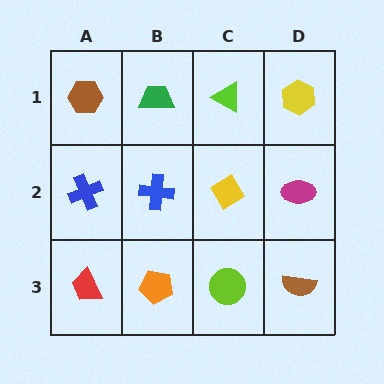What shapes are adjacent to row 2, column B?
A green trapezoid (row 1, column B), an orange pentagon (row 3, column B), a blue cross (row 2, column A), a yellow diamond (row 2, column C).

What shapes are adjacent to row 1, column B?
A blue cross (row 2, column B), a brown hexagon (row 1, column A), a lime triangle (row 1, column C).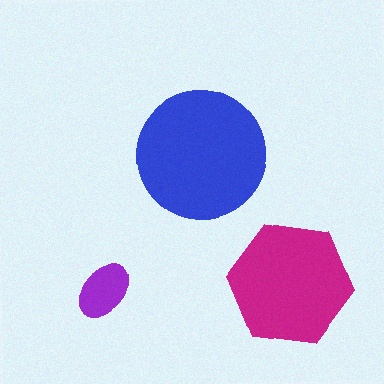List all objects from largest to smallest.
The blue circle, the magenta hexagon, the purple ellipse.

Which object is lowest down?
The purple ellipse is bottommost.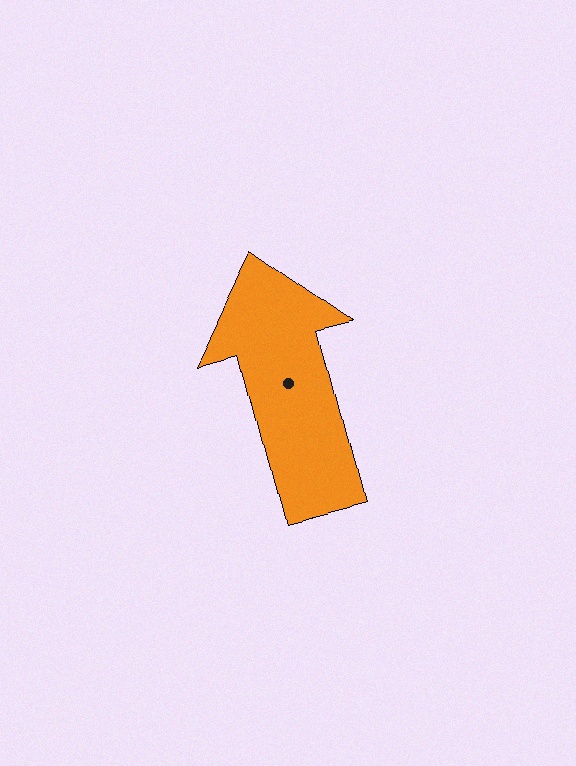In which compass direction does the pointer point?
North.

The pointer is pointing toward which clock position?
Roughly 12 o'clock.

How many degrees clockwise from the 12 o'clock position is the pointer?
Approximately 345 degrees.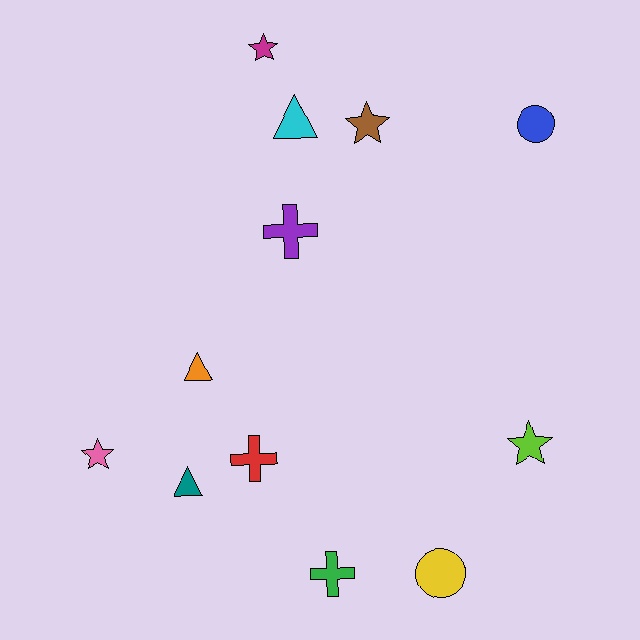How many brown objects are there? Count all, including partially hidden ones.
There is 1 brown object.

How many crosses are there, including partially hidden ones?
There are 3 crosses.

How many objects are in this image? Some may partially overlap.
There are 12 objects.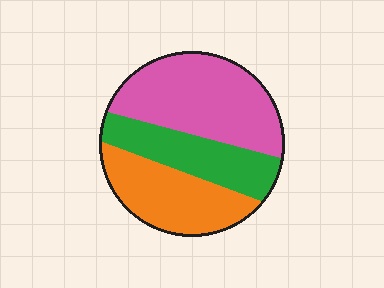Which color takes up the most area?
Pink, at roughly 45%.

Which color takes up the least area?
Green, at roughly 25%.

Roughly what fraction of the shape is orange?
Orange takes up between a quarter and a half of the shape.